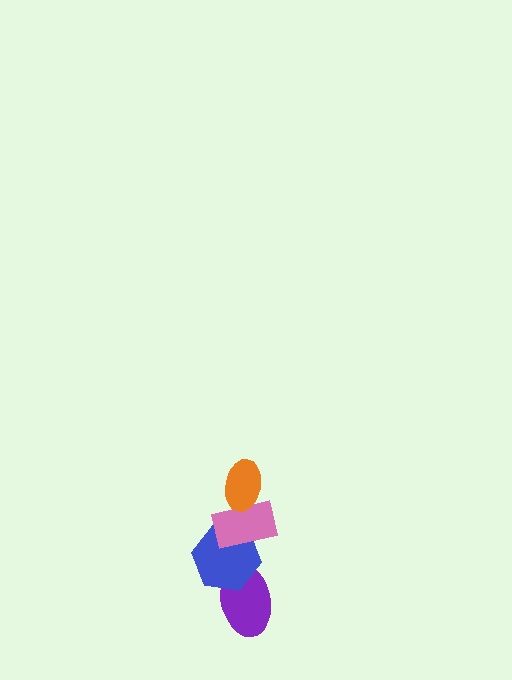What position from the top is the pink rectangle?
The pink rectangle is 2nd from the top.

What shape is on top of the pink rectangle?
The orange ellipse is on top of the pink rectangle.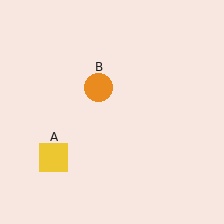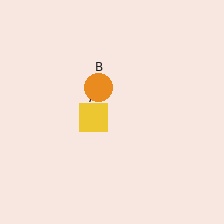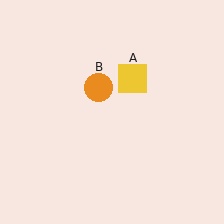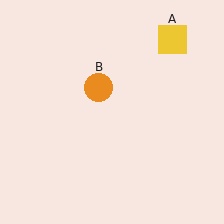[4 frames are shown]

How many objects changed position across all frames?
1 object changed position: yellow square (object A).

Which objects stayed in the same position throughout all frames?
Orange circle (object B) remained stationary.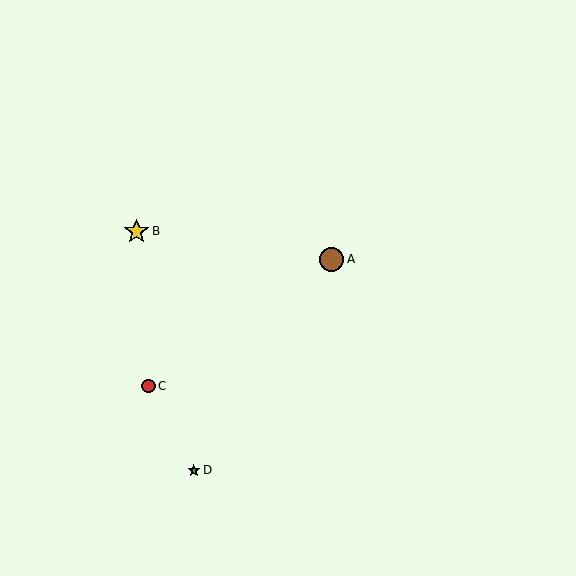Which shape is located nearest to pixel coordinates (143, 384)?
The red circle (labeled C) at (148, 386) is nearest to that location.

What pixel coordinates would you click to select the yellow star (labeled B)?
Click at (136, 231) to select the yellow star B.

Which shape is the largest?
The yellow star (labeled B) is the largest.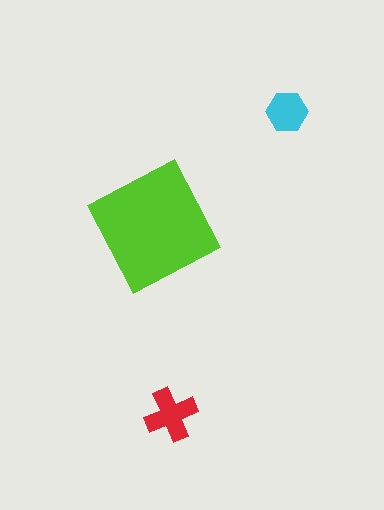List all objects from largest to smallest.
The lime square, the red cross, the cyan hexagon.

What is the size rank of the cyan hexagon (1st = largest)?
3rd.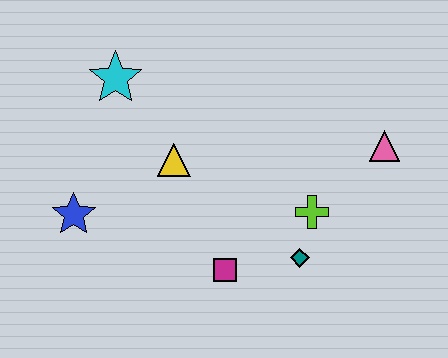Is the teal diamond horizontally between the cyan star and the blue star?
No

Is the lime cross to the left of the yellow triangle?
No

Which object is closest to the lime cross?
The teal diamond is closest to the lime cross.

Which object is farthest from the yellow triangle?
The pink triangle is farthest from the yellow triangle.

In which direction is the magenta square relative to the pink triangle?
The magenta square is to the left of the pink triangle.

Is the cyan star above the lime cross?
Yes